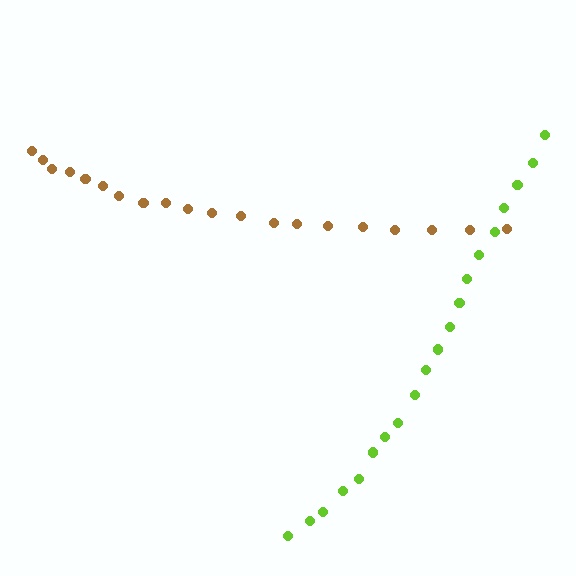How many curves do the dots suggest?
There are 2 distinct paths.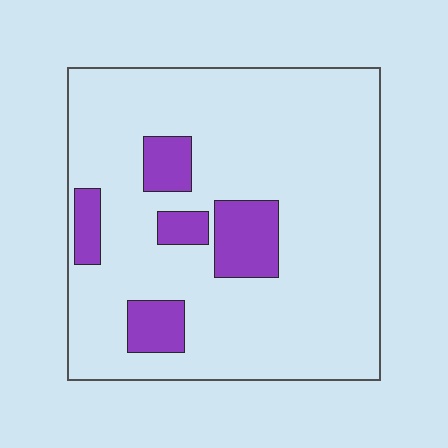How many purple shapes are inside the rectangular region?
5.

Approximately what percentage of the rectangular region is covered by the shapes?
Approximately 15%.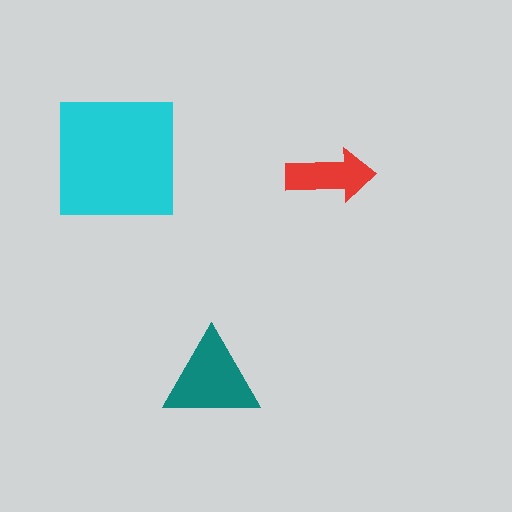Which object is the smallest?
The red arrow.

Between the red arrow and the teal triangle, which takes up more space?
The teal triangle.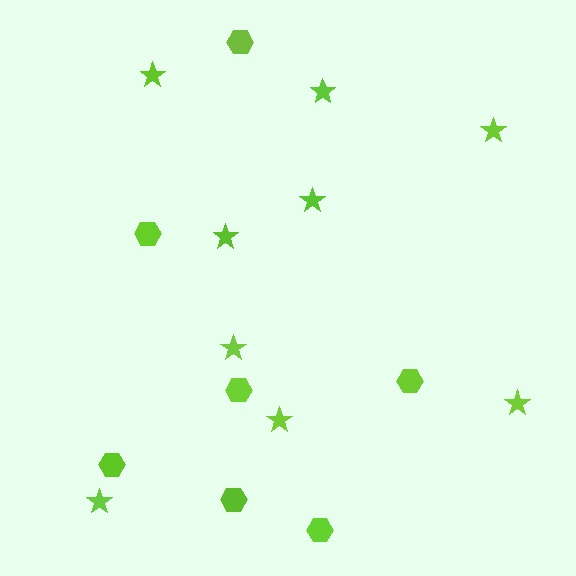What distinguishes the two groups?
There are 2 groups: one group of stars (9) and one group of hexagons (7).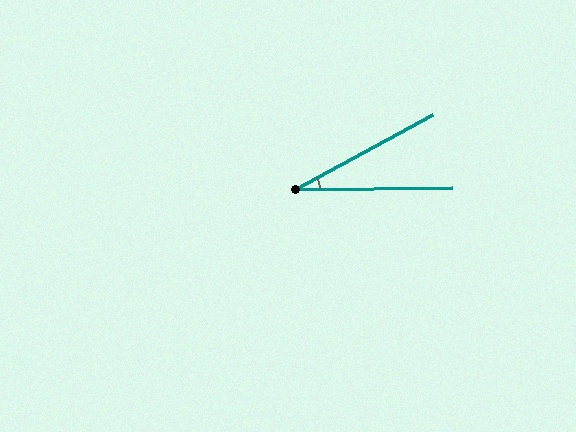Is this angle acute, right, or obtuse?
It is acute.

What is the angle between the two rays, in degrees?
Approximately 28 degrees.